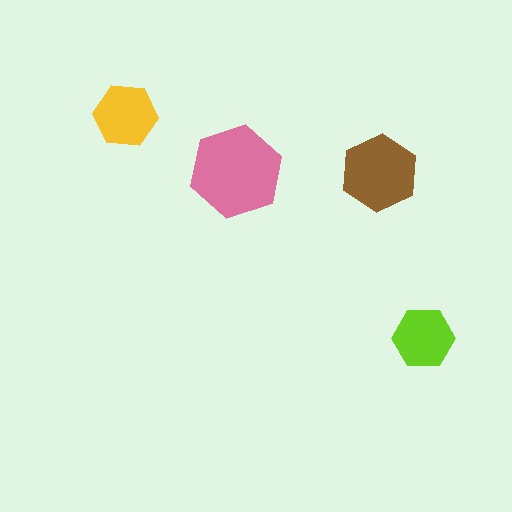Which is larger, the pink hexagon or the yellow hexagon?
The pink one.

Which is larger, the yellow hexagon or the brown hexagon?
The brown one.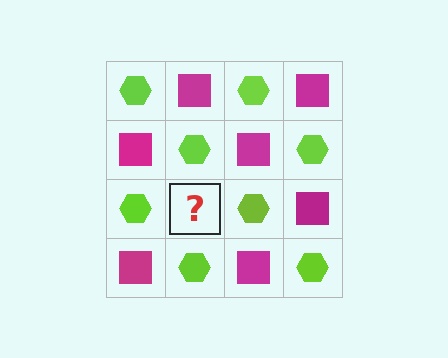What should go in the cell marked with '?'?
The missing cell should contain a magenta square.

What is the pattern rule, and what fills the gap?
The rule is that it alternates lime hexagon and magenta square in a checkerboard pattern. The gap should be filled with a magenta square.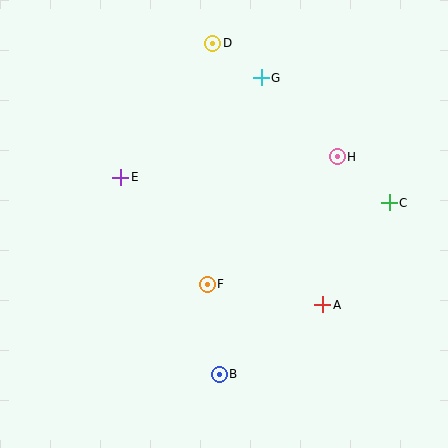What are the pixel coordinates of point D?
Point D is at (213, 43).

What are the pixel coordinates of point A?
Point A is at (323, 305).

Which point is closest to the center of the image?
Point F at (207, 284) is closest to the center.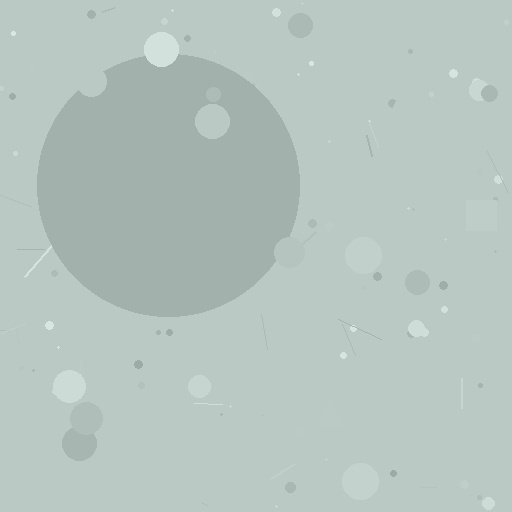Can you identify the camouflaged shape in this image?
The camouflaged shape is a circle.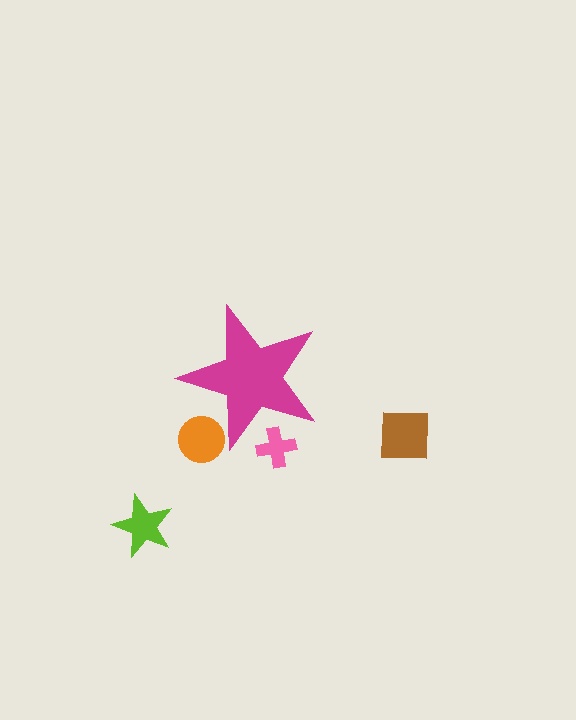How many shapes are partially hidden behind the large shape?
2 shapes are partially hidden.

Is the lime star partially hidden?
No, the lime star is fully visible.